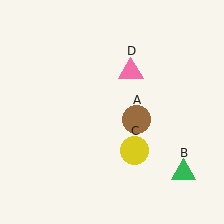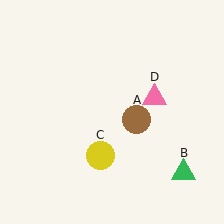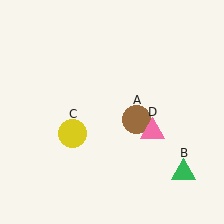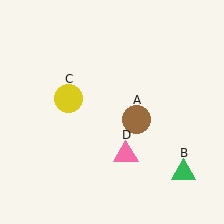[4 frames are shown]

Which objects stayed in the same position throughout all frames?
Brown circle (object A) and green triangle (object B) remained stationary.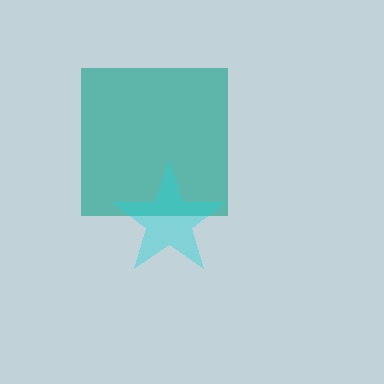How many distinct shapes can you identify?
There are 2 distinct shapes: a teal square, a cyan star.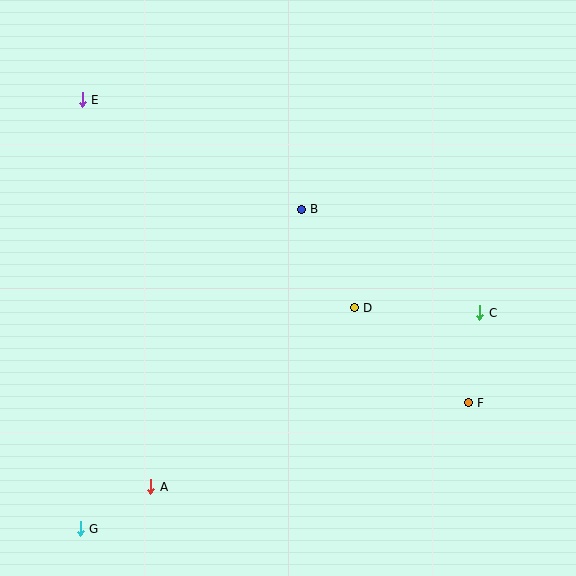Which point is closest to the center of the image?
Point D at (354, 308) is closest to the center.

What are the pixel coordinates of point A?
Point A is at (151, 487).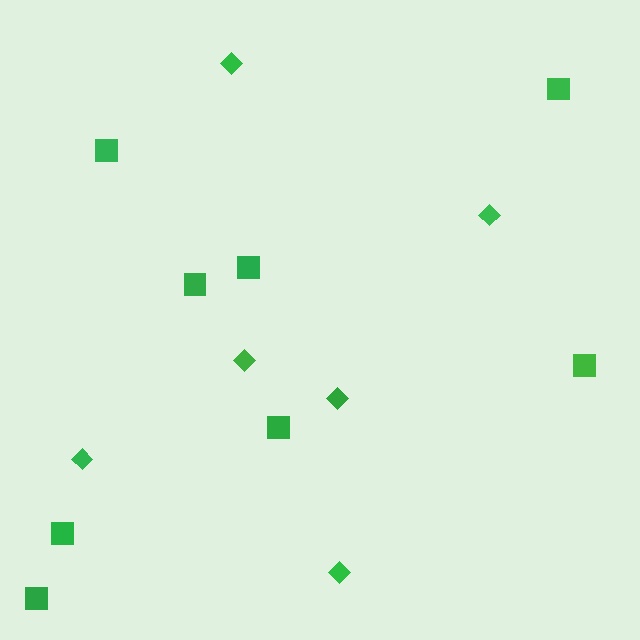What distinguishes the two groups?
There are 2 groups: one group of squares (8) and one group of diamonds (6).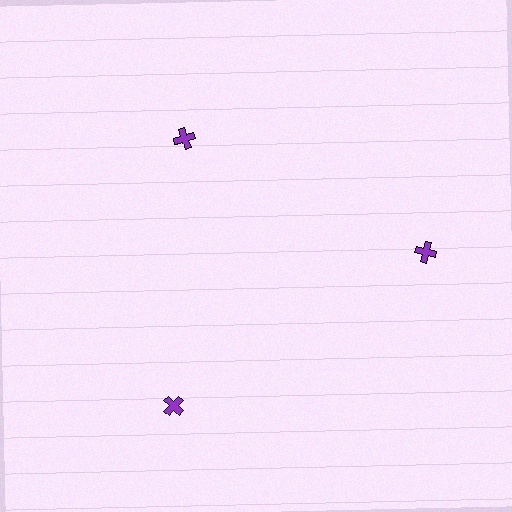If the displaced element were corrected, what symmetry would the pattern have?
It would have 3-fold rotational symmetry — the pattern would map onto itself every 120 degrees.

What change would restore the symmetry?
The symmetry would be restored by moving it outward, back onto the ring so that all 3 crosses sit at equal angles and equal distance from the center.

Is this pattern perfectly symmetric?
No. The 3 purple crosses are arranged in a ring, but one element near the 11 o'clock position is pulled inward toward the center, breaking the 3-fold rotational symmetry.